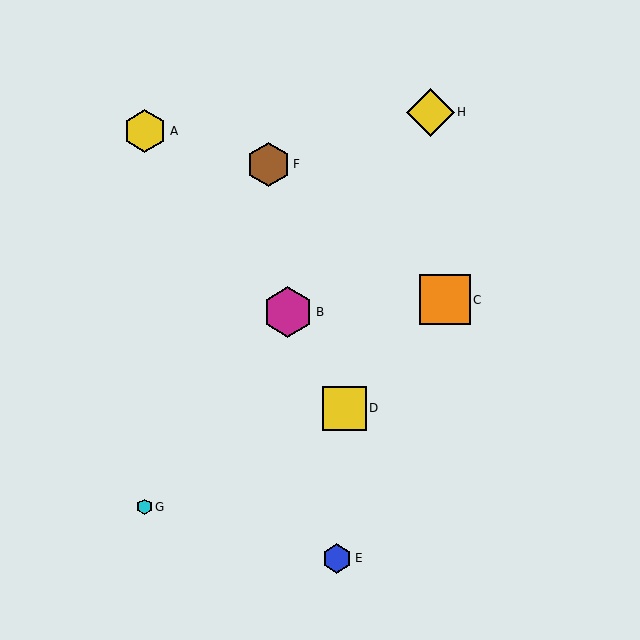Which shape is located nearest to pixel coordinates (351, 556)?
The blue hexagon (labeled E) at (337, 558) is nearest to that location.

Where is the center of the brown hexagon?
The center of the brown hexagon is at (268, 164).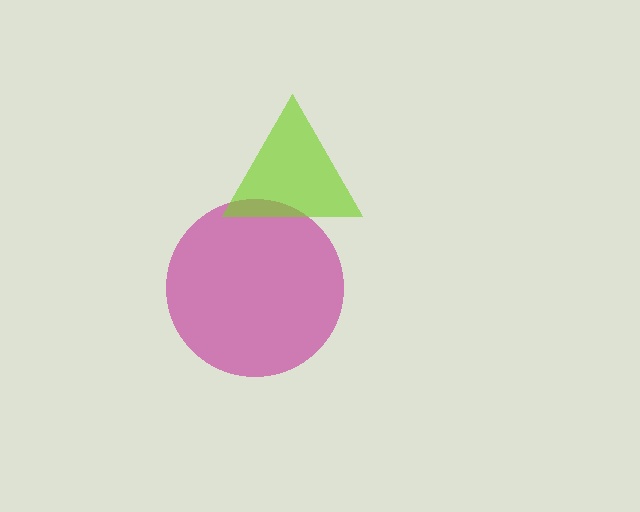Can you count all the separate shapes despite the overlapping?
Yes, there are 2 separate shapes.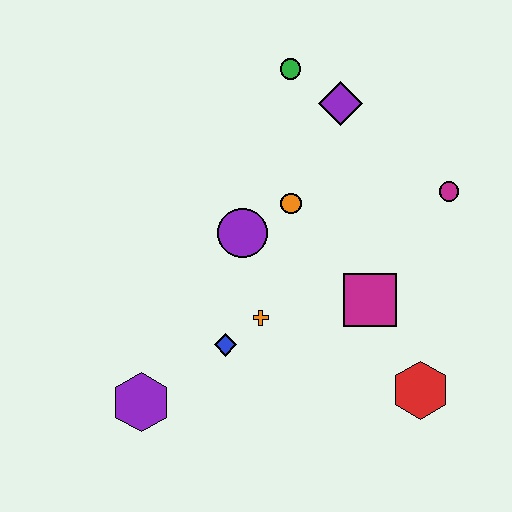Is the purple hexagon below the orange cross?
Yes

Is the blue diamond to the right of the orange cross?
No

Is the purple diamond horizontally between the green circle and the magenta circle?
Yes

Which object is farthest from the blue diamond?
The green circle is farthest from the blue diamond.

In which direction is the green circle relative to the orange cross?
The green circle is above the orange cross.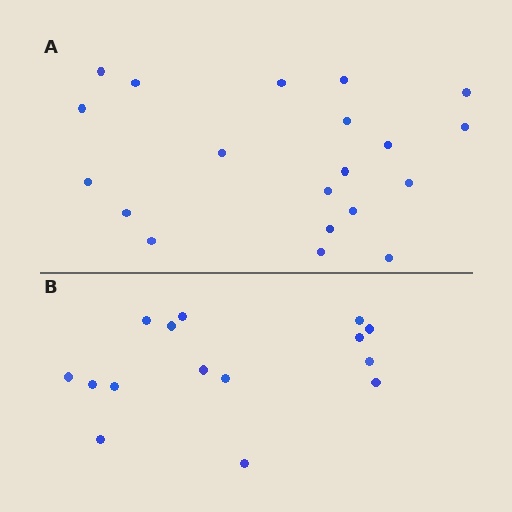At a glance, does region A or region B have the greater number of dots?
Region A (the top region) has more dots.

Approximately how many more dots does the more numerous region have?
Region A has about 5 more dots than region B.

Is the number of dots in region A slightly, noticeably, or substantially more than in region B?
Region A has noticeably more, but not dramatically so. The ratio is roughly 1.3 to 1.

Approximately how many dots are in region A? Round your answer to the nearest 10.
About 20 dots.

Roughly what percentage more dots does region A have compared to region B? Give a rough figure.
About 35% more.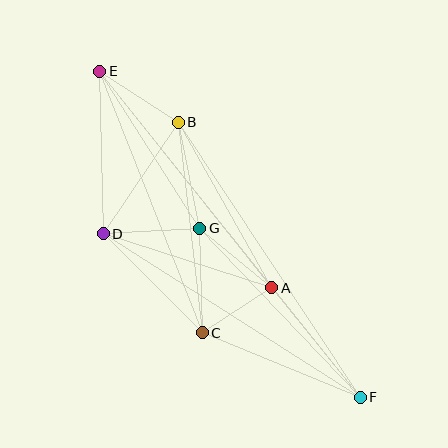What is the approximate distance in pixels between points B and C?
The distance between B and C is approximately 212 pixels.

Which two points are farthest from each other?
Points E and F are farthest from each other.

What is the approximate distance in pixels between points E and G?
The distance between E and G is approximately 186 pixels.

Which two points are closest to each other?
Points A and C are closest to each other.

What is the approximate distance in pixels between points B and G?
The distance between B and G is approximately 108 pixels.